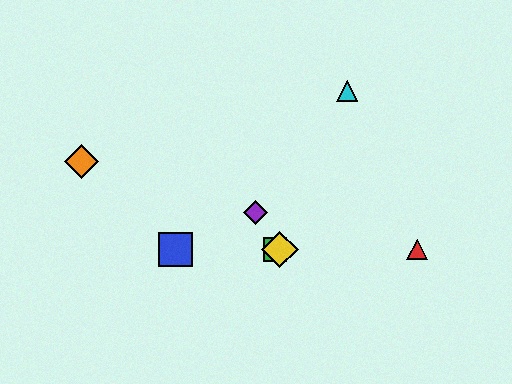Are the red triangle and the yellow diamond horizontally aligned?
Yes, both are at y≈249.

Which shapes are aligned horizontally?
The red triangle, the blue square, the green square, the yellow diamond are aligned horizontally.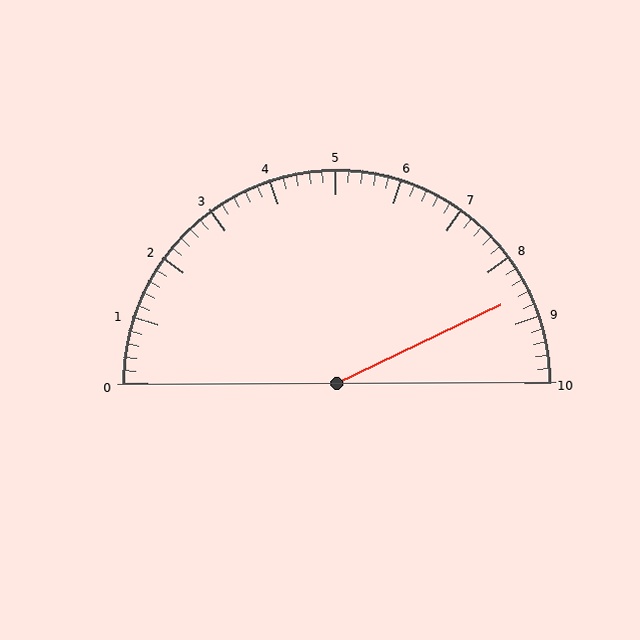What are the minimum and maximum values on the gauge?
The gauge ranges from 0 to 10.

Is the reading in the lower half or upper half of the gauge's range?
The reading is in the upper half of the range (0 to 10).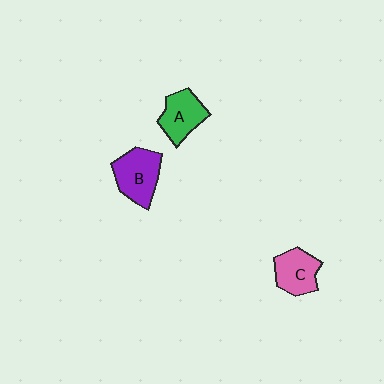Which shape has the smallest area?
Shape C (pink).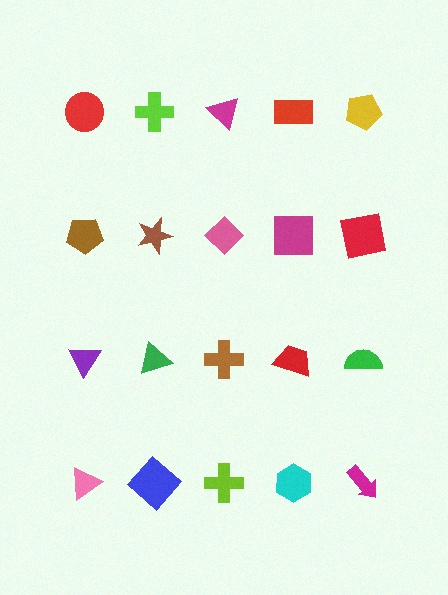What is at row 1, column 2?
A lime cross.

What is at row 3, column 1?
A purple triangle.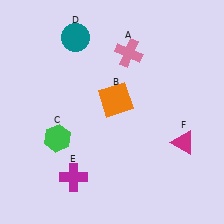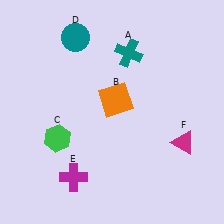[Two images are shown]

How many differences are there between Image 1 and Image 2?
There is 1 difference between the two images.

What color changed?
The cross (A) changed from pink in Image 1 to teal in Image 2.